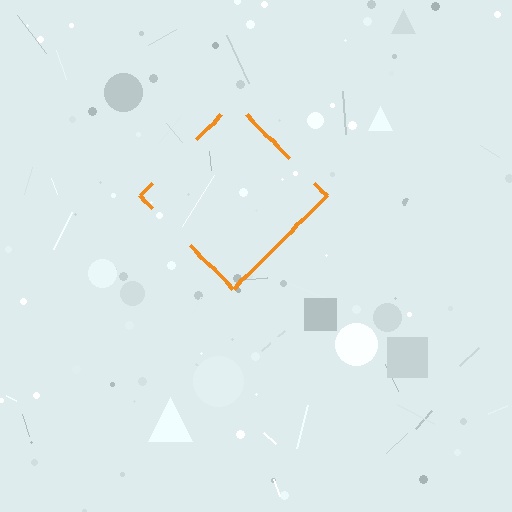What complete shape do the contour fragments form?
The contour fragments form a diamond.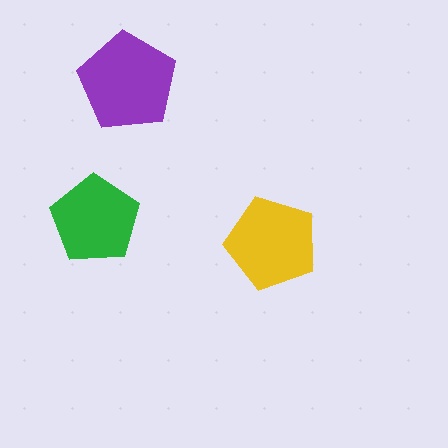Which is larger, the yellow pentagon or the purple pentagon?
The purple one.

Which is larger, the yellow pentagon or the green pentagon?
The yellow one.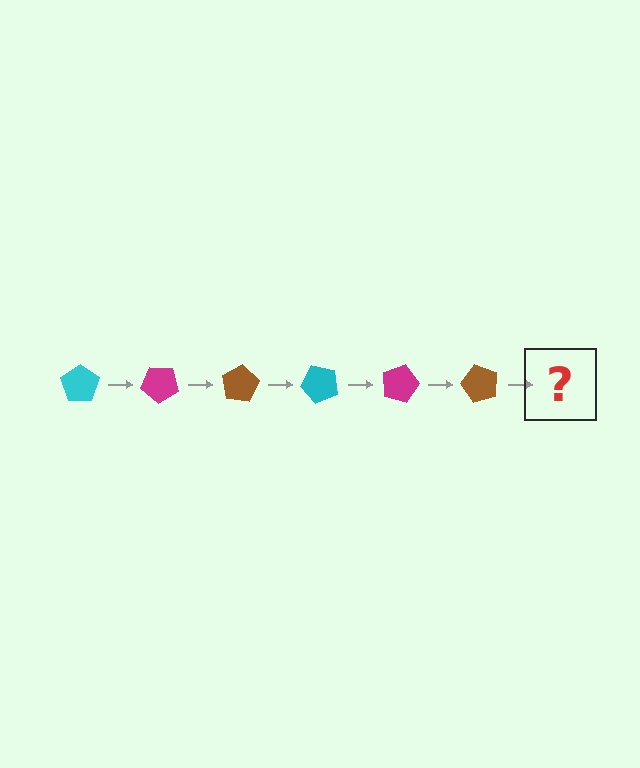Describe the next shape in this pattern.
It should be a cyan pentagon, rotated 240 degrees from the start.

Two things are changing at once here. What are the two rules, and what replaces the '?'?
The two rules are that it rotates 40 degrees each step and the color cycles through cyan, magenta, and brown. The '?' should be a cyan pentagon, rotated 240 degrees from the start.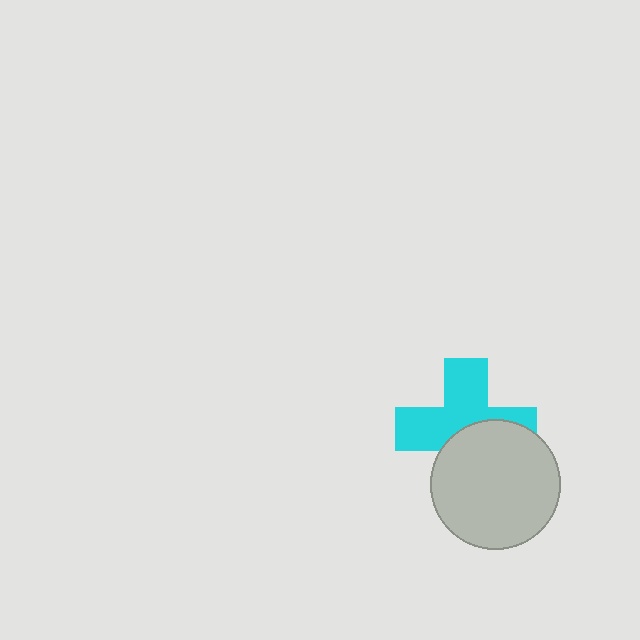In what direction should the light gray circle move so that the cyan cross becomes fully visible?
The light gray circle should move down. That is the shortest direction to clear the overlap and leave the cyan cross fully visible.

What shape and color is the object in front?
The object in front is a light gray circle.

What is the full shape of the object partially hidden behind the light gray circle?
The partially hidden object is a cyan cross.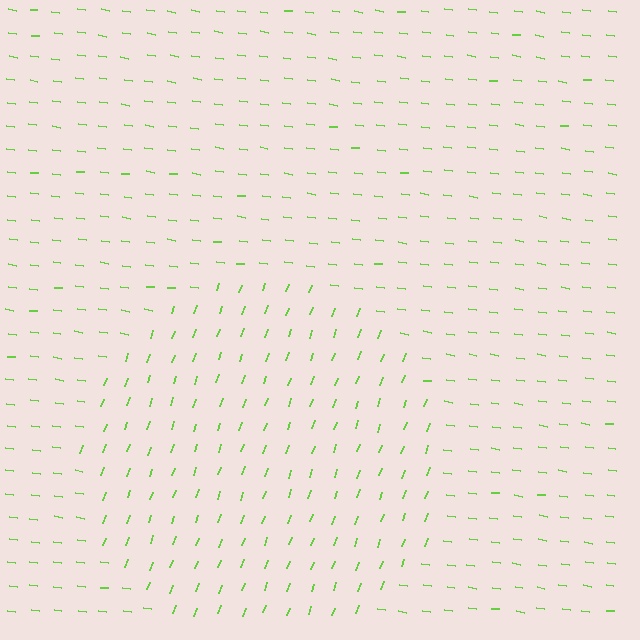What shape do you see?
I see a circle.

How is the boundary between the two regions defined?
The boundary is defined purely by a change in line orientation (approximately 78 degrees difference). All lines are the same color and thickness.